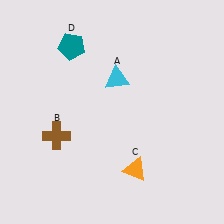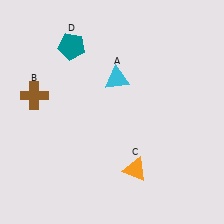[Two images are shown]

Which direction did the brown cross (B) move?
The brown cross (B) moved up.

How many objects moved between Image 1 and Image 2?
1 object moved between the two images.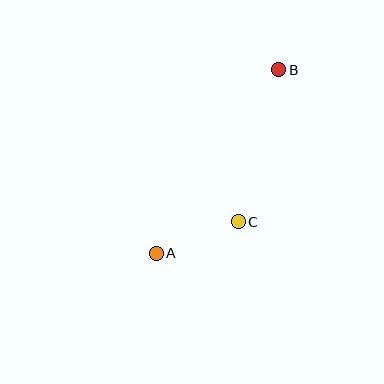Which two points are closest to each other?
Points A and C are closest to each other.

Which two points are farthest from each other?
Points A and B are farthest from each other.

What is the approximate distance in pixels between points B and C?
The distance between B and C is approximately 157 pixels.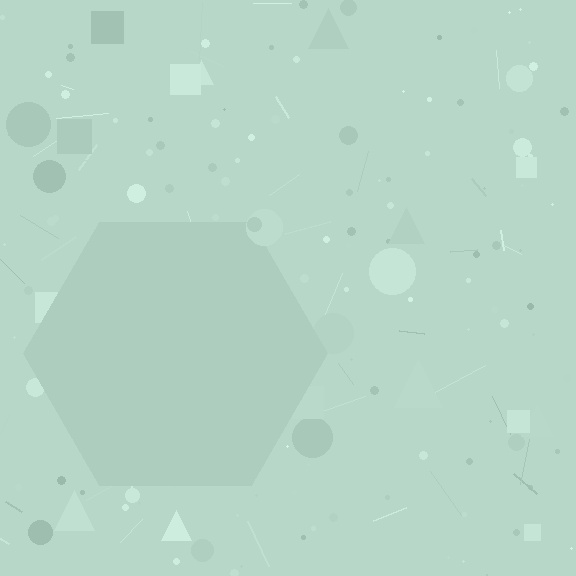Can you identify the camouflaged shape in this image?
The camouflaged shape is a hexagon.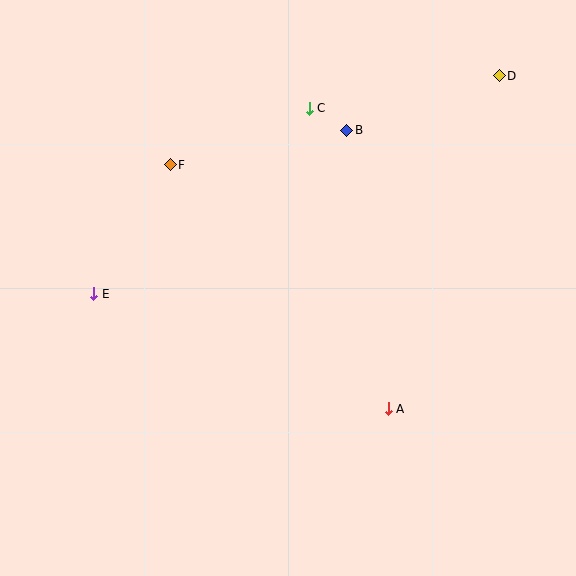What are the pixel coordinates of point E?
Point E is at (94, 294).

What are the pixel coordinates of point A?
Point A is at (388, 409).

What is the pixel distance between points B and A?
The distance between B and A is 282 pixels.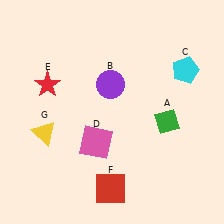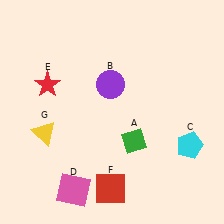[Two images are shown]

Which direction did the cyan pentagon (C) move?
The cyan pentagon (C) moved down.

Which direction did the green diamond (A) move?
The green diamond (A) moved left.